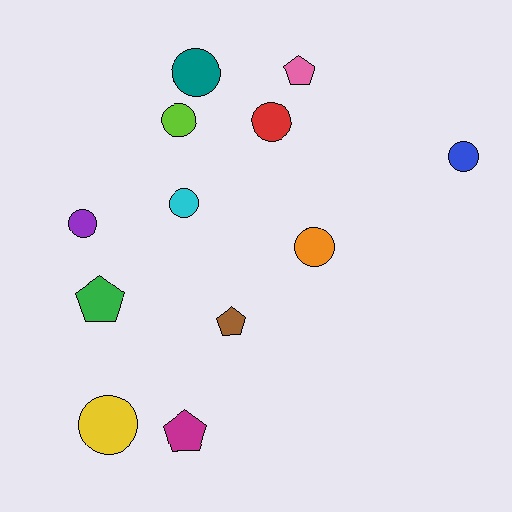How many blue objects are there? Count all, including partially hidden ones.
There is 1 blue object.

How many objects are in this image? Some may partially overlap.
There are 12 objects.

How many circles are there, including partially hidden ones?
There are 8 circles.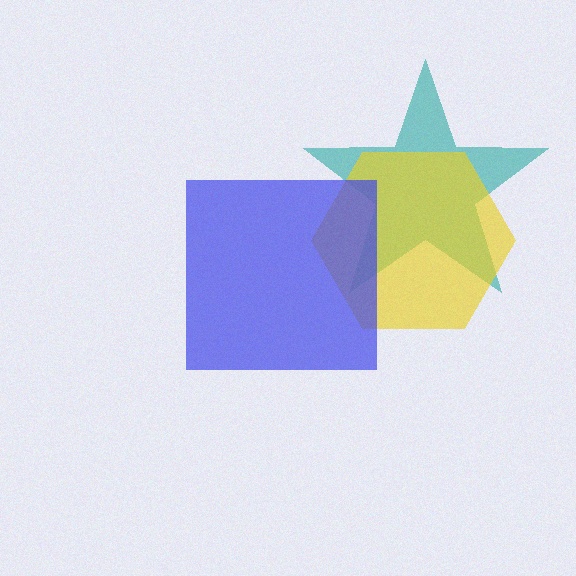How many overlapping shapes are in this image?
There are 3 overlapping shapes in the image.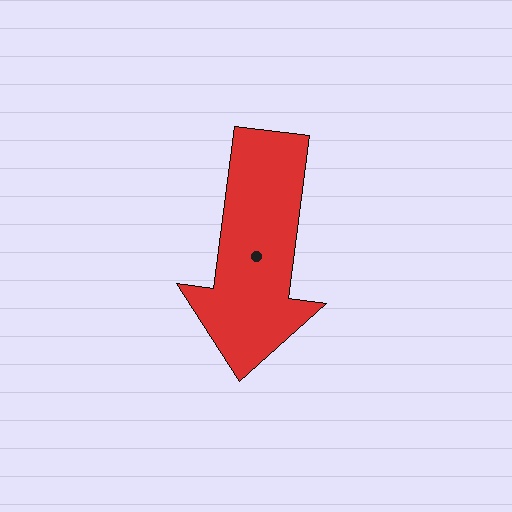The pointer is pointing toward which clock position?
Roughly 6 o'clock.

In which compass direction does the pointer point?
South.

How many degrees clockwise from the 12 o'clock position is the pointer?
Approximately 187 degrees.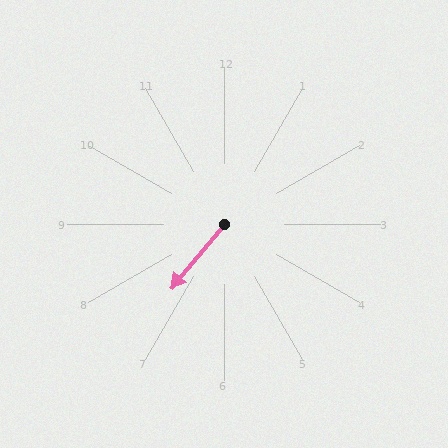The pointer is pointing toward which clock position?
Roughly 7 o'clock.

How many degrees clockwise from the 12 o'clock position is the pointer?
Approximately 220 degrees.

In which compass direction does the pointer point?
Southwest.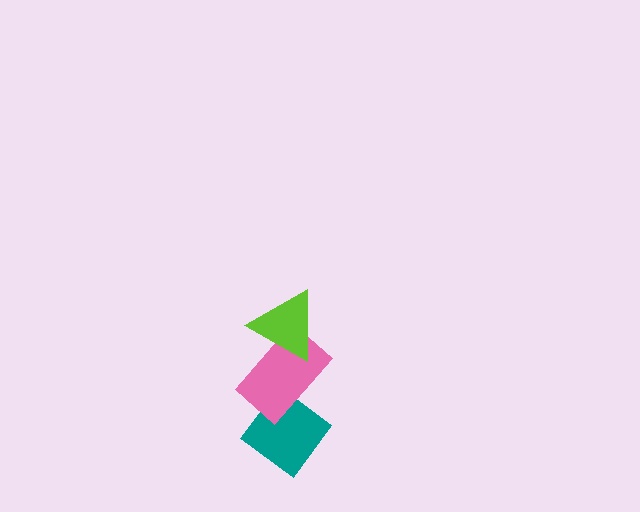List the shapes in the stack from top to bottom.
From top to bottom: the lime triangle, the pink rectangle, the teal diamond.